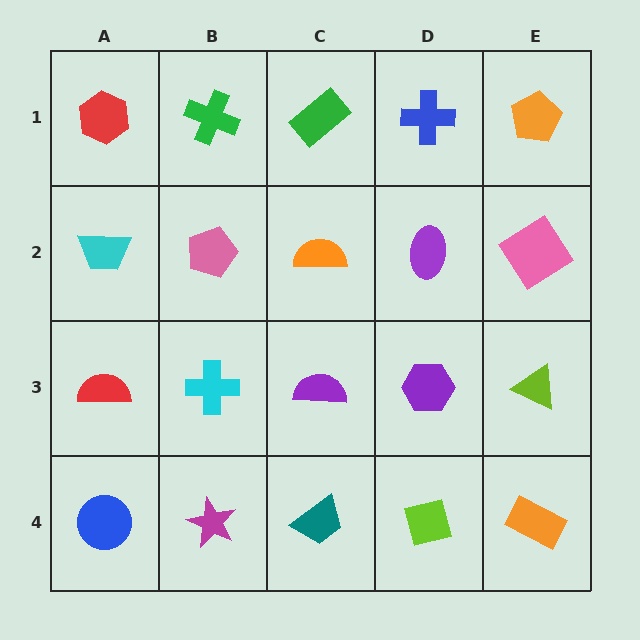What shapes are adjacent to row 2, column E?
An orange pentagon (row 1, column E), a lime triangle (row 3, column E), a purple ellipse (row 2, column D).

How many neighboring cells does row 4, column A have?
2.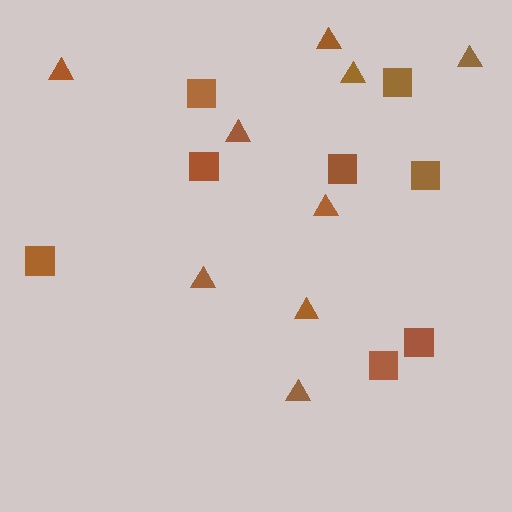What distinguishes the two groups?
There are 2 groups: one group of squares (8) and one group of triangles (9).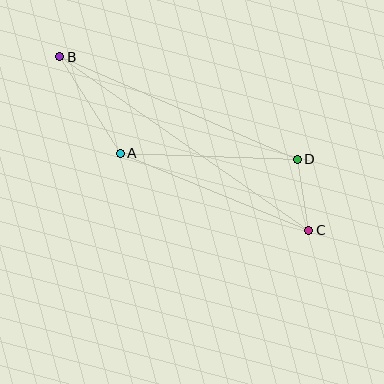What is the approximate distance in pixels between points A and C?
The distance between A and C is approximately 204 pixels.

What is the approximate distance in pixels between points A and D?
The distance between A and D is approximately 177 pixels.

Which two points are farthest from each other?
Points B and C are farthest from each other.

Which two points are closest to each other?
Points C and D are closest to each other.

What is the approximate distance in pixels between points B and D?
The distance between B and D is approximately 259 pixels.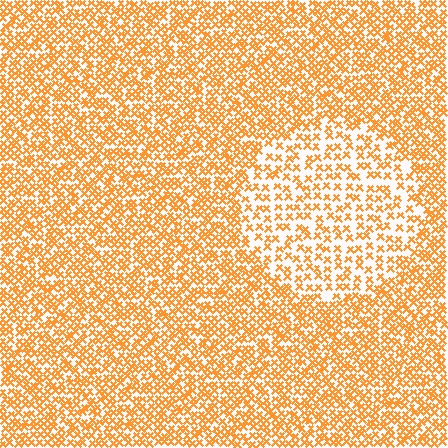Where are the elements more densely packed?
The elements are more densely packed outside the circle boundary.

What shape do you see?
I see a circle.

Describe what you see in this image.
The image contains small orange elements arranged at two different densities. A circle-shaped region is visible where the elements are less densely packed than the surrounding area.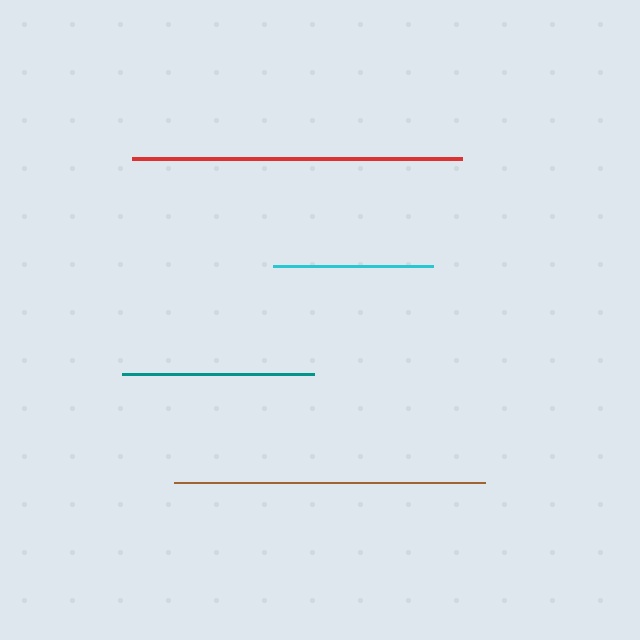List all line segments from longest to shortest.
From longest to shortest: red, brown, teal, cyan.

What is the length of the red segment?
The red segment is approximately 329 pixels long.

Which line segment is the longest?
The red line is the longest at approximately 329 pixels.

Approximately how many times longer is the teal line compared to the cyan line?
The teal line is approximately 1.2 times the length of the cyan line.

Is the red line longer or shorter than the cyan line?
The red line is longer than the cyan line.